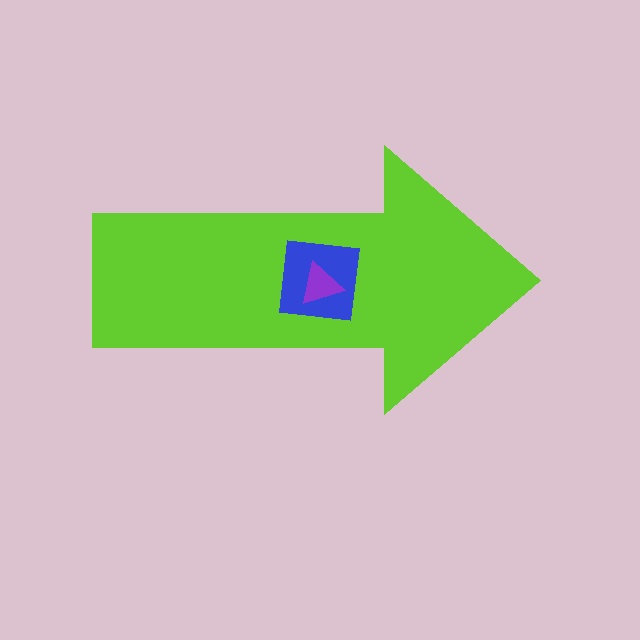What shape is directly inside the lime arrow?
The blue square.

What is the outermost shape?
The lime arrow.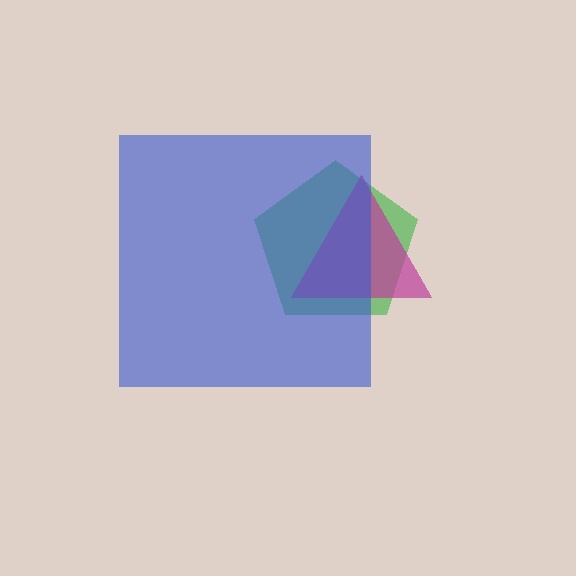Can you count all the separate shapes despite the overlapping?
Yes, there are 3 separate shapes.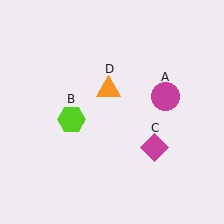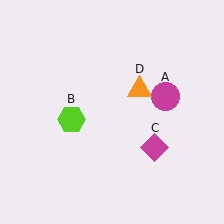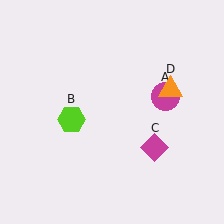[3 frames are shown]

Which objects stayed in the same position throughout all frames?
Magenta circle (object A) and lime hexagon (object B) and magenta diamond (object C) remained stationary.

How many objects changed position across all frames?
1 object changed position: orange triangle (object D).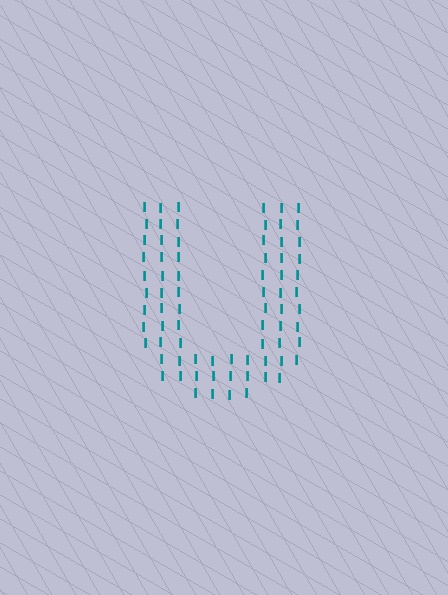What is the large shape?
The large shape is the letter U.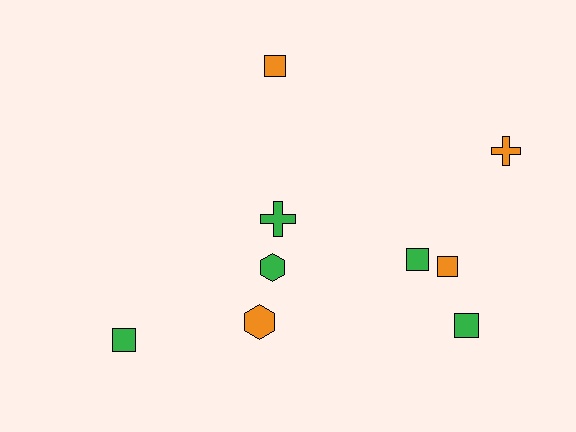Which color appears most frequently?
Green, with 5 objects.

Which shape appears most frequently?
Square, with 5 objects.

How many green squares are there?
There are 3 green squares.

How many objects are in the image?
There are 9 objects.